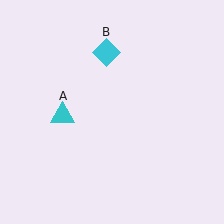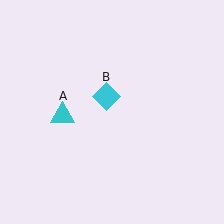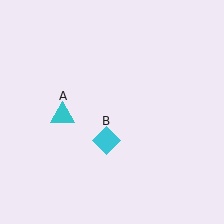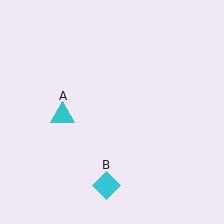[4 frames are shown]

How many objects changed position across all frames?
1 object changed position: cyan diamond (object B).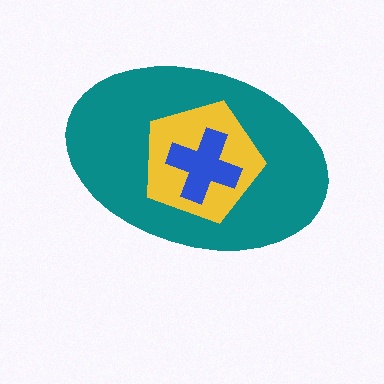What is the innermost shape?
The blue cross.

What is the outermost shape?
The teal ellipse.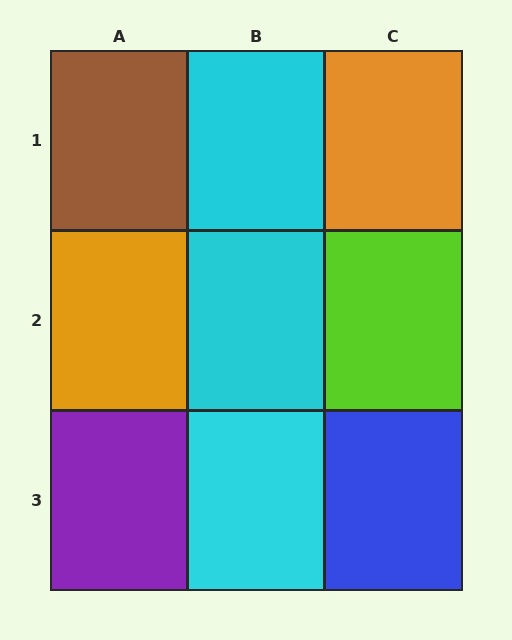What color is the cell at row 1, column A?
Brown.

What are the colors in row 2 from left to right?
Orange, cyan, lime.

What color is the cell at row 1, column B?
Cyan.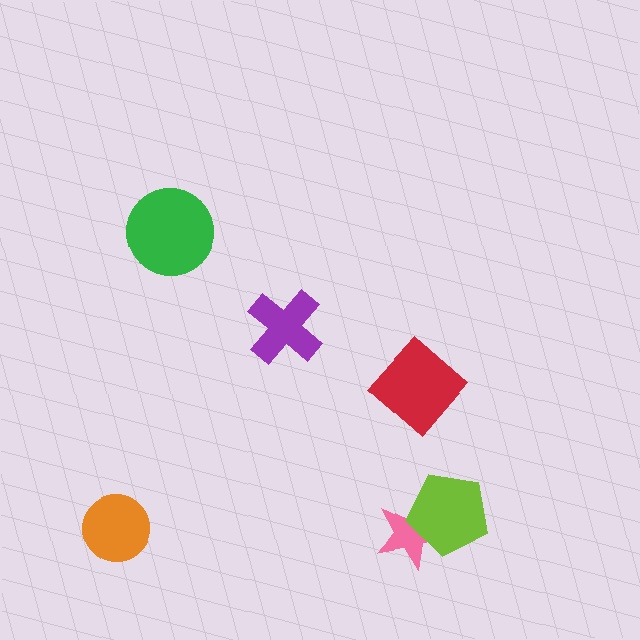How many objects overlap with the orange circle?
0 objects overlap with the orange circle.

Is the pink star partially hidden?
Yes, it is partially covered by another shape.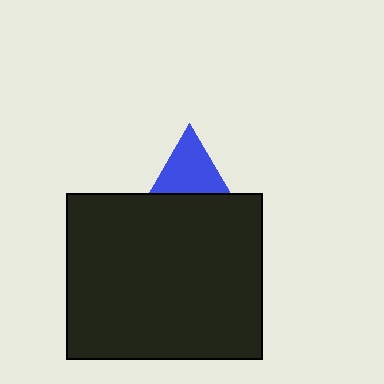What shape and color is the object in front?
The object in front is a black rectangle.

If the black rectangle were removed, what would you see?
You would see the complete blue triangle.